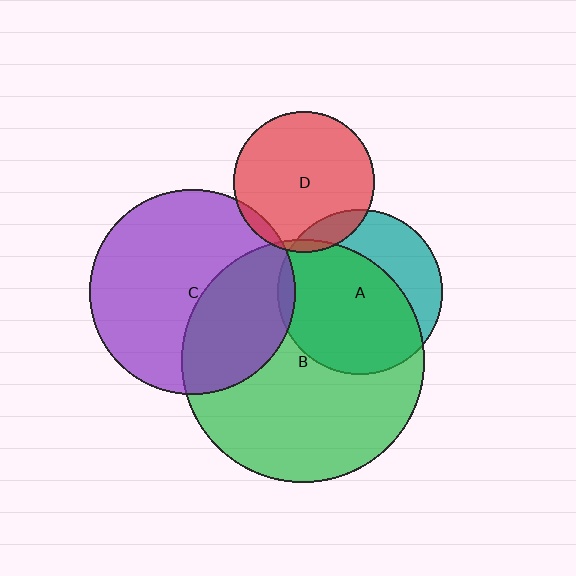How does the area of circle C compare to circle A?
Approximately 1.5 times.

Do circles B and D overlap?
Yes.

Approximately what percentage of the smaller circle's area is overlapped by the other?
Approximately 5%.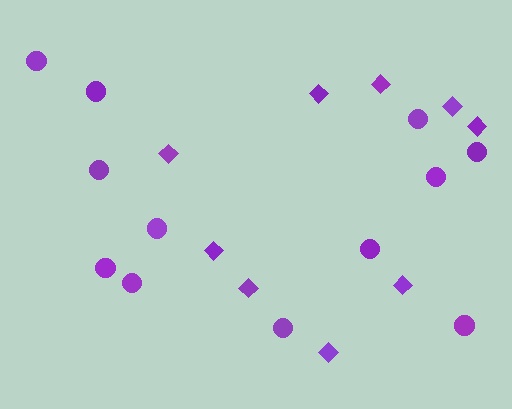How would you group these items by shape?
There are 2 groups: one group of diamonds (9) and one group of circles (12).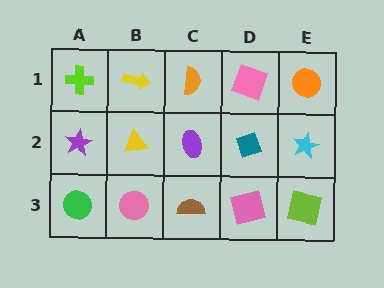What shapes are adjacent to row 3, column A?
A purple star (row 2, column A), a pink circle (row 3, column B).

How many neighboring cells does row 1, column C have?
3.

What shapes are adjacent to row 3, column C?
A purple ellipse (row 2, column C), a pink circle (row 3, column B), a pink square (row 3, column D).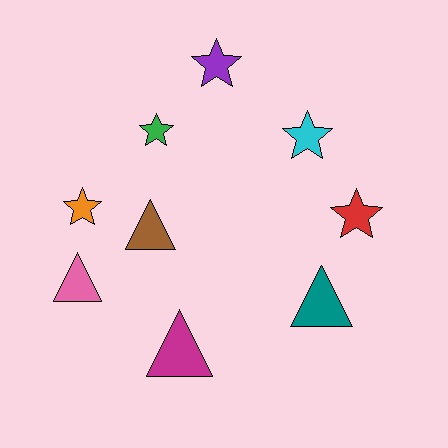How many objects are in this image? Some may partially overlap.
There are 9 objects.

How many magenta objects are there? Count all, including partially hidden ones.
There is 1 magenta object.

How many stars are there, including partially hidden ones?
There are 5 stars.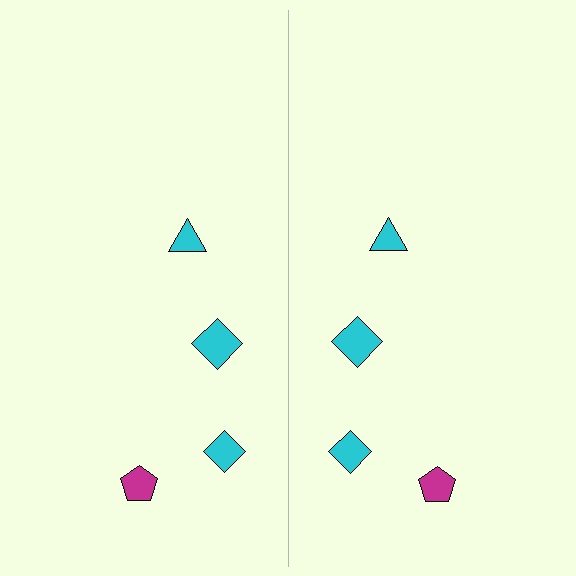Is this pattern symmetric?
Yes, this pattern has bilateral (reflection) symmetry.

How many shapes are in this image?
There are 8 shapes in this image.